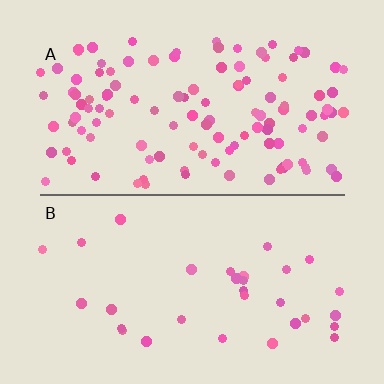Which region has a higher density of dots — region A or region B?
A (the top).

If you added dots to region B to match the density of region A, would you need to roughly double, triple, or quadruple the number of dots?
Approximately quadruple.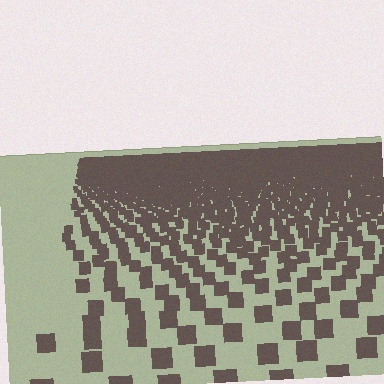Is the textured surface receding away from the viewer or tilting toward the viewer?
The surface is receding away from the viewer. Texture elements get smaller and denser toward the top.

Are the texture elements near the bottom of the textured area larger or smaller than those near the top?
Larger. Near the bottom, elements are closer to the viewer and appear at a bigger on-screen size.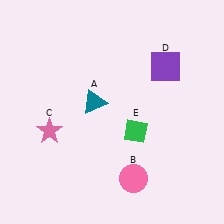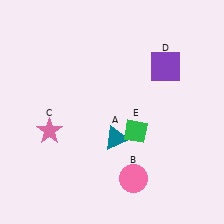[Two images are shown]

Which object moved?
The teal triangle (A) moved down.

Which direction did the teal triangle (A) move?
The teal triangle (A) moved down.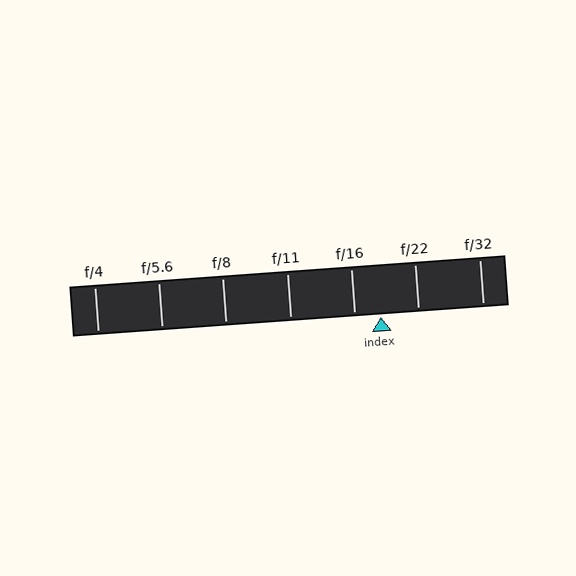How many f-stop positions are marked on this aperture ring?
There are 7 f-stop positions marked.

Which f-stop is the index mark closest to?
The index mark is closest to f/16.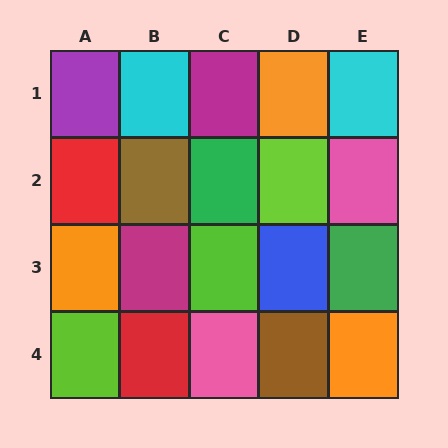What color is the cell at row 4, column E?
Orange.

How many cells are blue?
1 cell is blue.